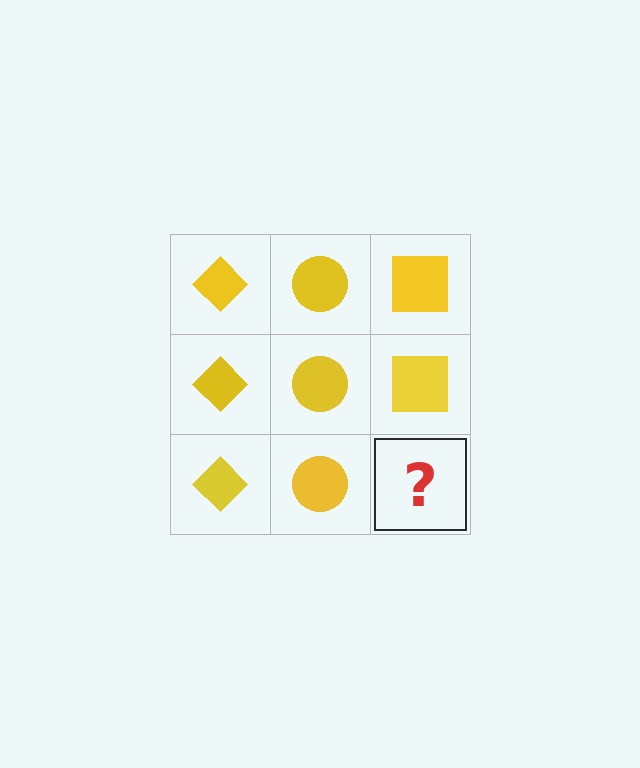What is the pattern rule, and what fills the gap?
The rule is that each column has a consistent shape. The gap should be filled with a yellow square.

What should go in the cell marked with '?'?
The missing cell should contain a yellow square.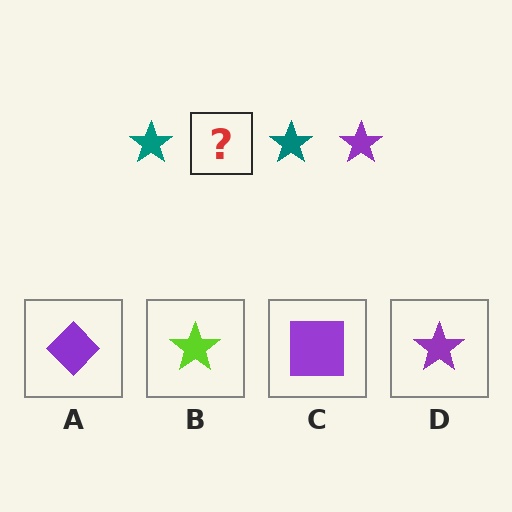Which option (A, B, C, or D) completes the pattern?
D.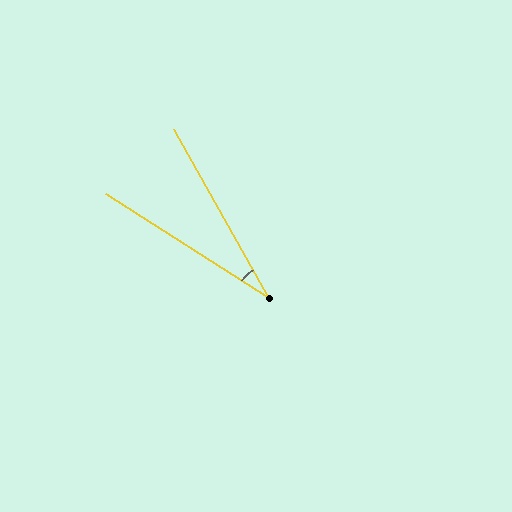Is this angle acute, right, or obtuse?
It is acute.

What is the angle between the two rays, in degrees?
Approximately 28 degrees.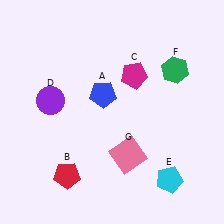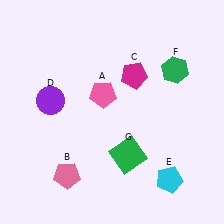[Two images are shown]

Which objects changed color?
A changed from blue to pink. B changed from red to pink. G changed from pink to green.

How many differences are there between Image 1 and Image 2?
There are 3 differences between the two images.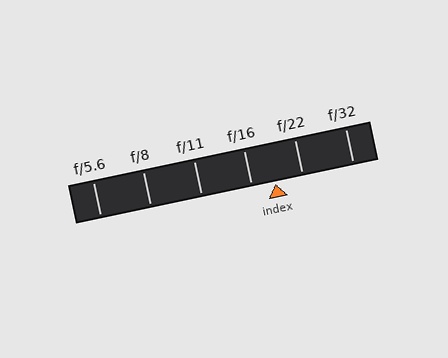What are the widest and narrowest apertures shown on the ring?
The widest aperture shown is f/5.6 and the narrowest is f/32.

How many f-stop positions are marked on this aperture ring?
There are 6 f-stop positions marked.